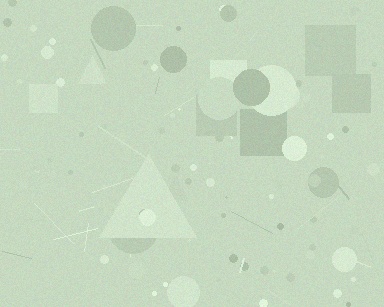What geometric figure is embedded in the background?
A triangle is embedded in the background.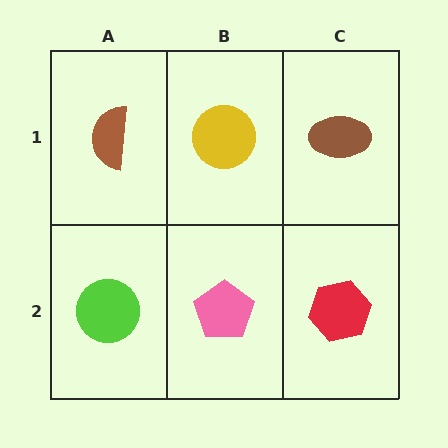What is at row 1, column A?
A brown semicircle.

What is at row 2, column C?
A red hexagon.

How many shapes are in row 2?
3 shapes.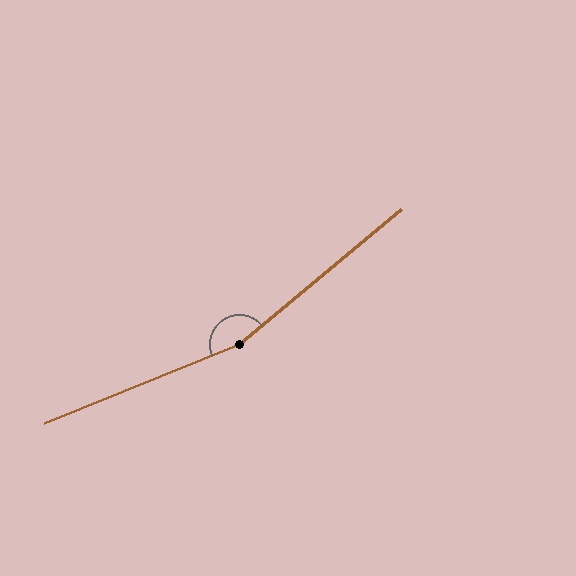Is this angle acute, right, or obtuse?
It is obtuse.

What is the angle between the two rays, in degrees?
Approximately 162 degrees.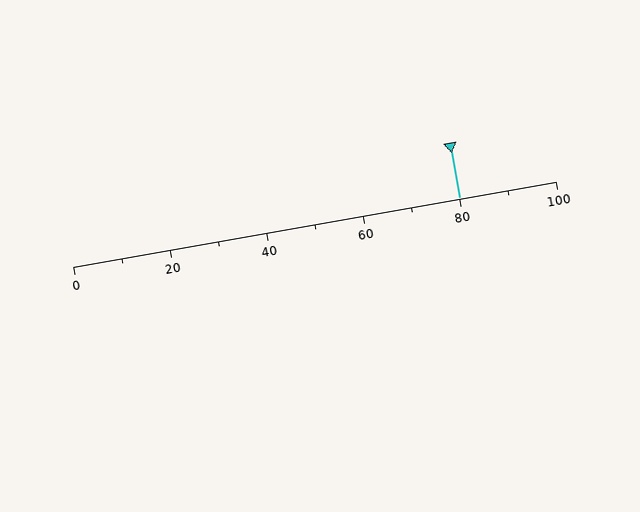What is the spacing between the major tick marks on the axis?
The major ticks are spaced 20 apart.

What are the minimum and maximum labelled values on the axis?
The axis runs from 0 to 100.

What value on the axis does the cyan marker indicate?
The marker indicates approximately 80.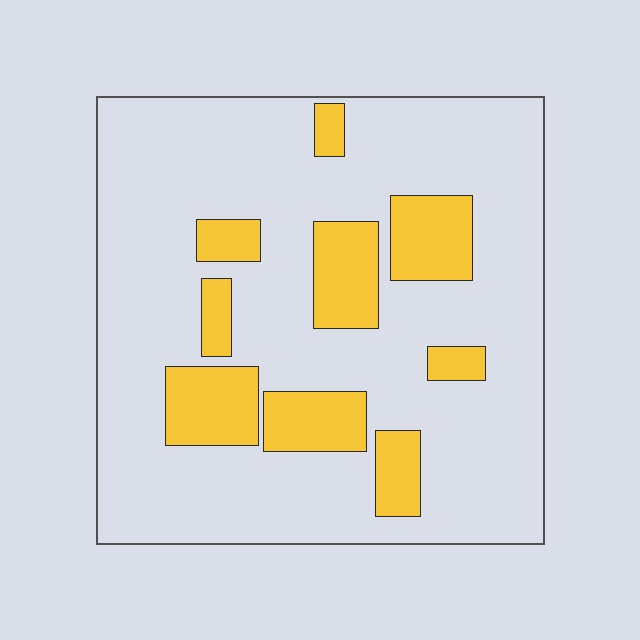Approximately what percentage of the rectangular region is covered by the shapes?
Approximately 20%.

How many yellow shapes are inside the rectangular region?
9.